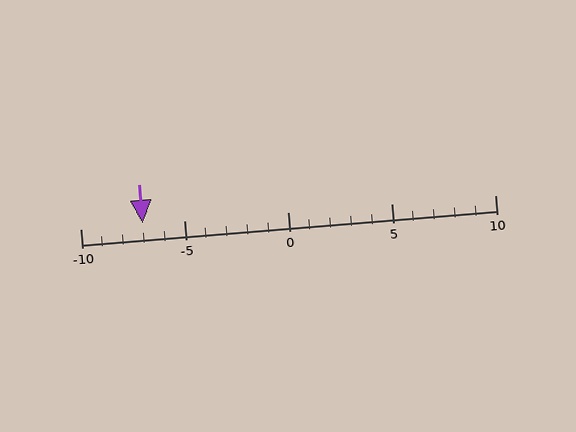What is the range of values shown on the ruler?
The ruler shows values from -10 to 10.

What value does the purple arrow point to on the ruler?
The purple arrow points to approximately -7.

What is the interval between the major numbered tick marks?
The major tick marks are spaced 5 units apart.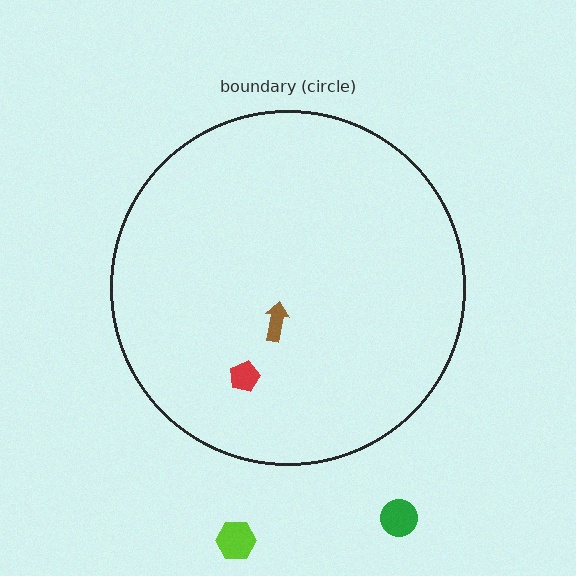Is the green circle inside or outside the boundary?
Outside.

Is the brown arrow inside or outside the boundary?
Inside.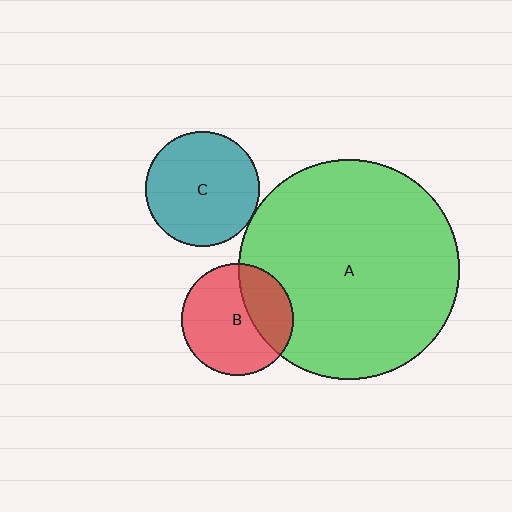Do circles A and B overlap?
Yes.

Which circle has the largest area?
Circle A (green).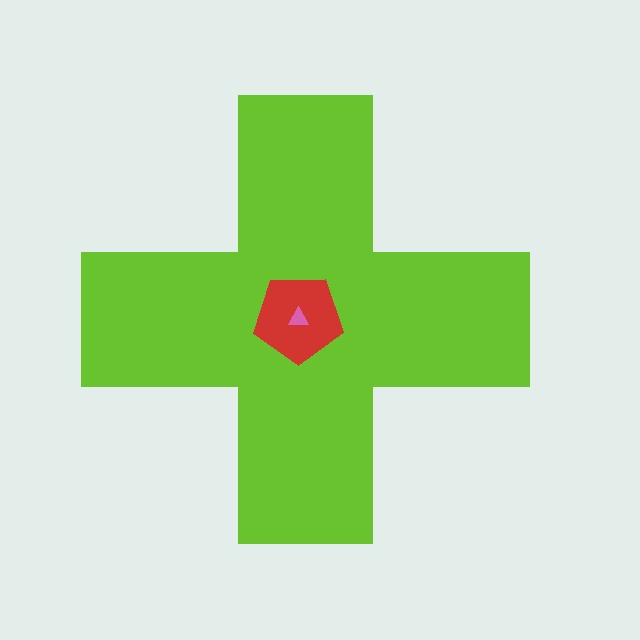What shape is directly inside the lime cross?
The red pentagon.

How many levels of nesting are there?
3.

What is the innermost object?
The pink triangle.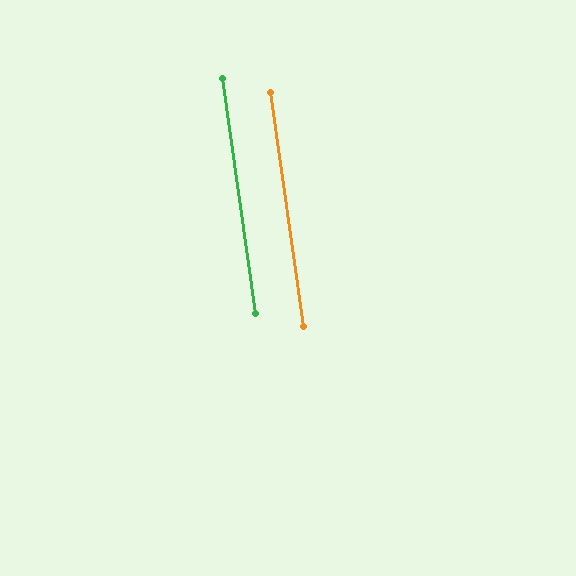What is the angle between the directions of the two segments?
Approximately 0 degrees.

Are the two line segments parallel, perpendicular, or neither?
Parallel — their directions differ by only 0.1°.